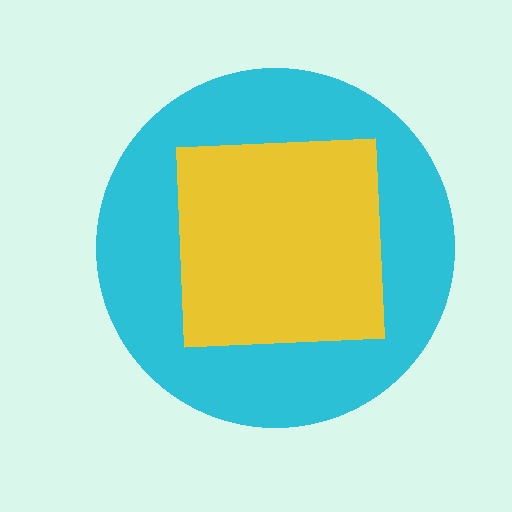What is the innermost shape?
The yellow square.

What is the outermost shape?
The cyan circle.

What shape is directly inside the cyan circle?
The yellow square.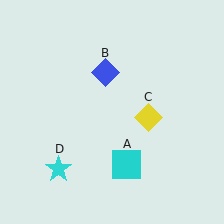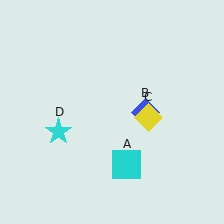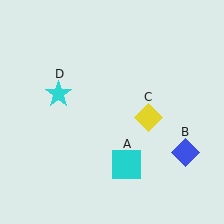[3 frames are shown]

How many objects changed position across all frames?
2 objects changed position: blue diamond (object B), cyan star (object D).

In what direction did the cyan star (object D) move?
The cyan star (object D) moved up.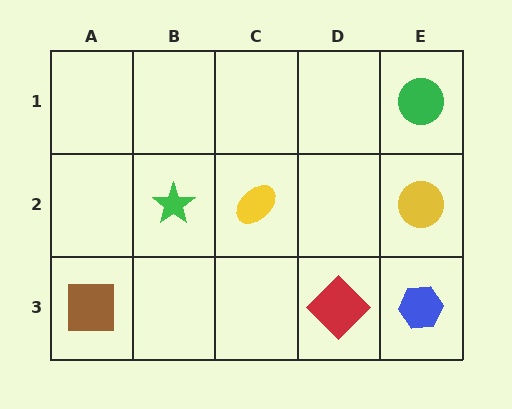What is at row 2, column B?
A green star.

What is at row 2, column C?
A yellow ellipse.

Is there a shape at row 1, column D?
No, that cell is empty.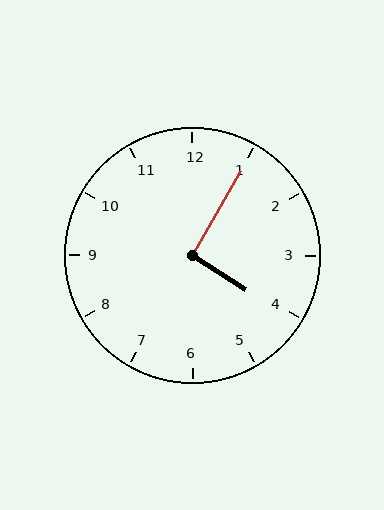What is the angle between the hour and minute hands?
Approximately 92 degrees.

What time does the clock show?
4:05.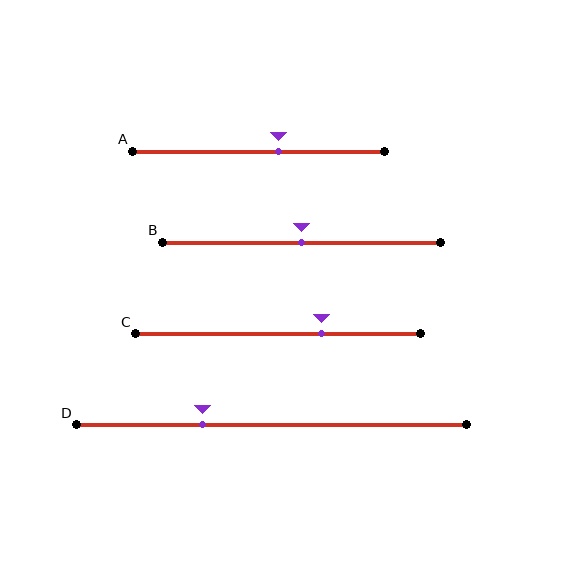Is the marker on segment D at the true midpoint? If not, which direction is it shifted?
No, the marker on segment D is shifted to the left by about 18% of the segment length.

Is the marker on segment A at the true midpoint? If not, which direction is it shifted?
No, the marker on segment A is shifted to the right by about 8% of the segment length.